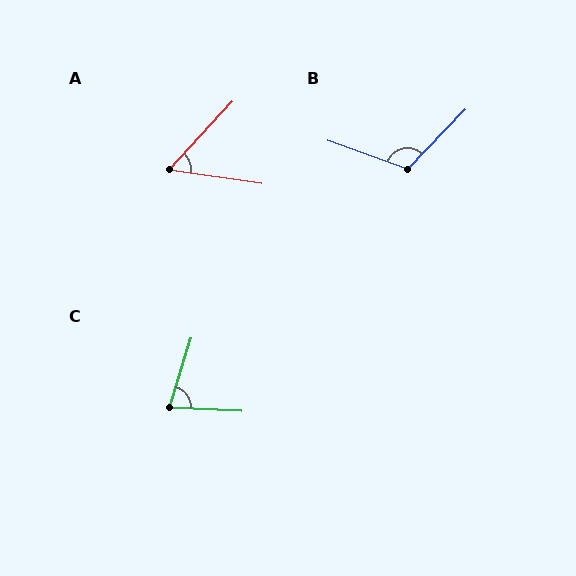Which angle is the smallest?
A, at approximately 55 degrees.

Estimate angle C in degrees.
Approximately 75 degrees.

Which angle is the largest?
B, at approximately 114 degrees.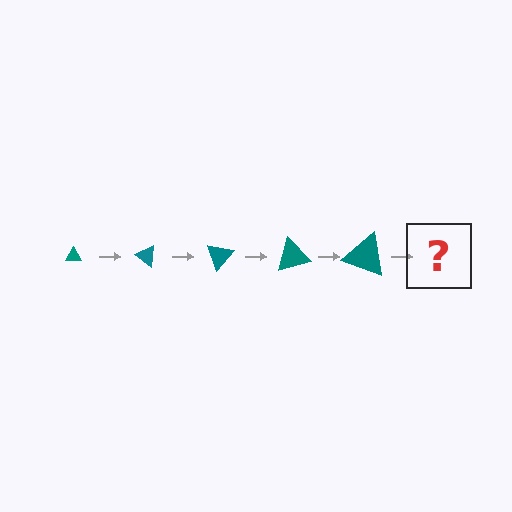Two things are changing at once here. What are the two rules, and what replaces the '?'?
The two rules are that the triangle grows larger each step and it rotates 35 degrees each step. The '?' should be a triangle, larger than the previous one and rotated 175 degrees from the start.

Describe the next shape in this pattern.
It should be a triangle, larger than the previous one and rotated 175 degrees from the start.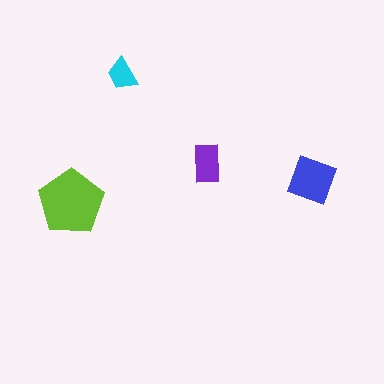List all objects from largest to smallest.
The lime pentagon, the blue diamond, the purple rectangle, the cyan trapezoid.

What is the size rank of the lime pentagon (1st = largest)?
1st.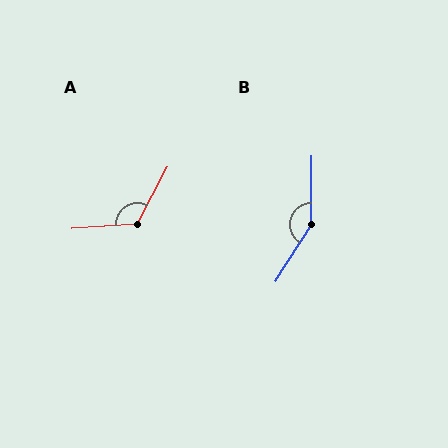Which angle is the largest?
B, at approximately 147 degrees.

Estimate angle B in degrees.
Approximately 147 degrees.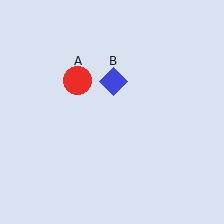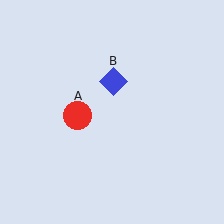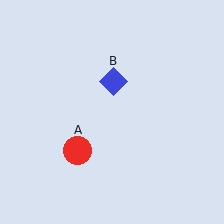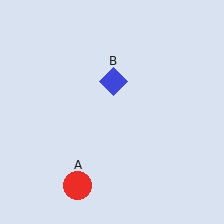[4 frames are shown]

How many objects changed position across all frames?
1 object changed position: red circle (object A).